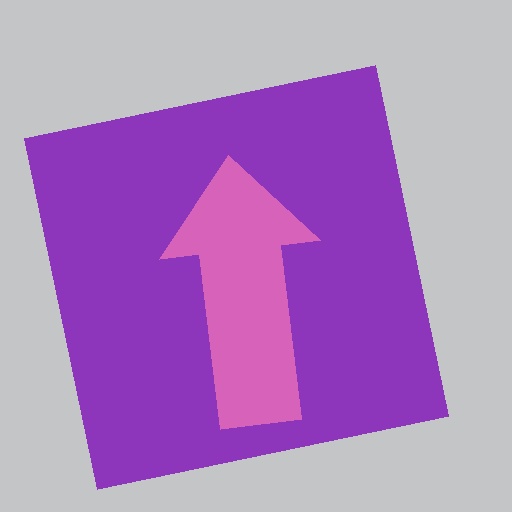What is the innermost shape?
The pink arrow.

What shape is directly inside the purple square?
The pink arrow.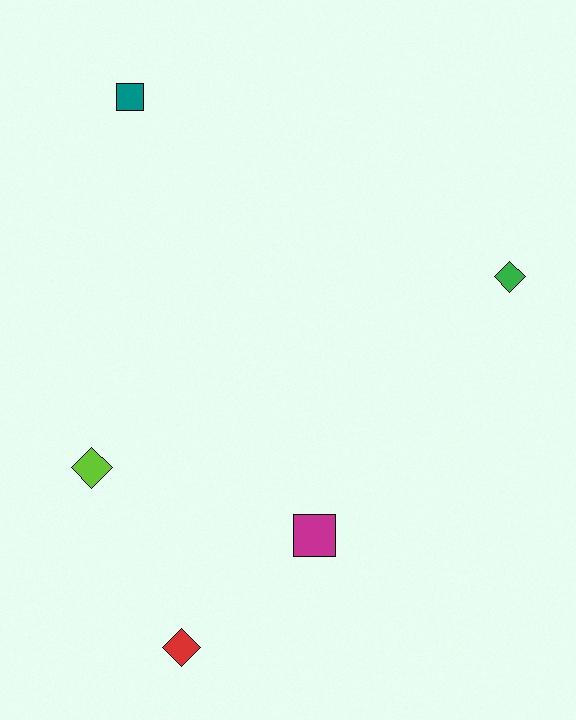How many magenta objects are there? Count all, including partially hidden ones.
There is 1 magenta object.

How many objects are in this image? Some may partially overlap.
There are 5 objects.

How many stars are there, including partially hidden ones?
There are no stars.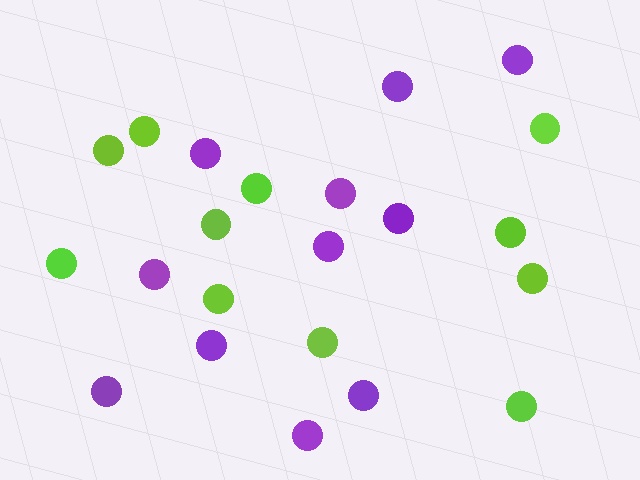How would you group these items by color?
There are 2 groups: one group of purple circles (11) and one group of lime circles (11).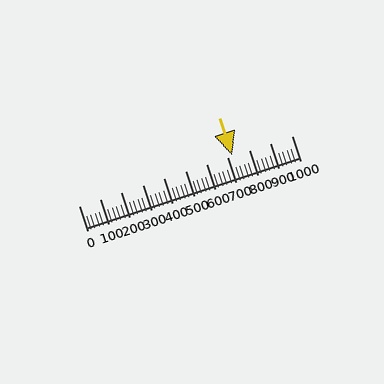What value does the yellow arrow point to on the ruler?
The yellow arrow points to approximately 720.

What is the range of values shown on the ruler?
The ruler shows values from 0 to 1000.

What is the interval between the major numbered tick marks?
The major tick marks are spaced 100 units apart.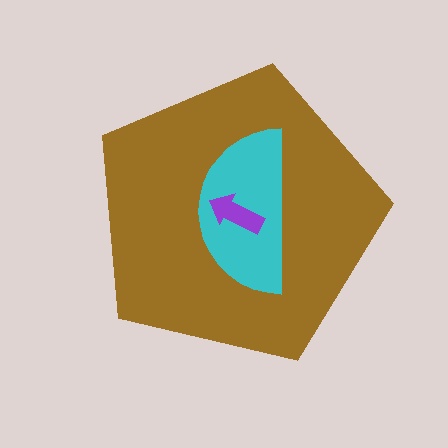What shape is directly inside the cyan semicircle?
The purple arrow.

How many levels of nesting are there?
3.